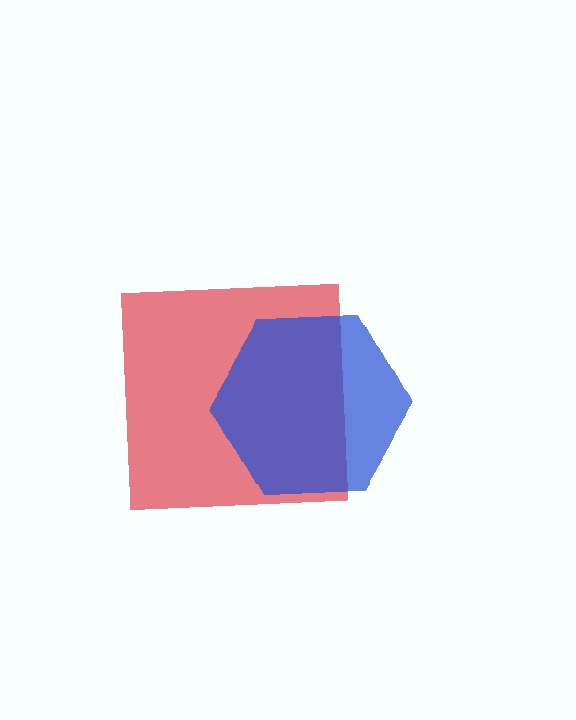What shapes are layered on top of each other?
The layered shapes are: a red square, a blue hexagon.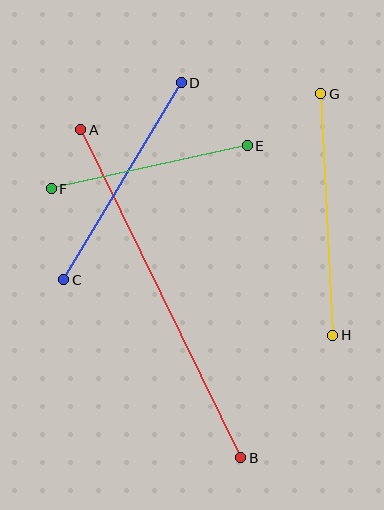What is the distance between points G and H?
The distance is approximately 242 pixels.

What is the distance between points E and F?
The distance is approximately 200 pixels.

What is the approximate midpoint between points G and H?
The midpoint is at approximately (327, 214) pixels.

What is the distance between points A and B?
The distance is approximately 365 pixels.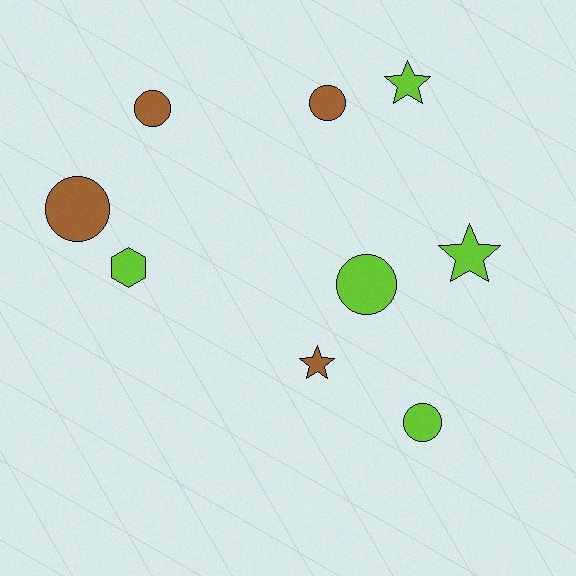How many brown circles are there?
There are 3 brown circles.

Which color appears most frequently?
Lime, with 5 objects.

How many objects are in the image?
There are 9 objects.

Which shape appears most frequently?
Circle, with 5 objects.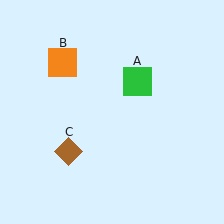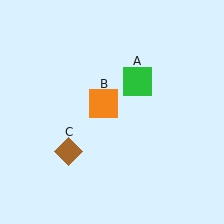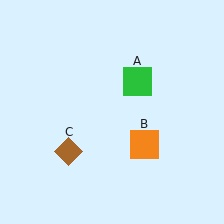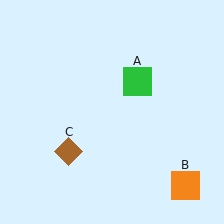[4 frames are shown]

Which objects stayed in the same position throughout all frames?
Green square (object A) and brown diamond (object C) remained stationary.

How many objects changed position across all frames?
1 object changed position: orange square (object B).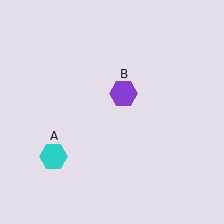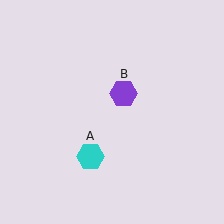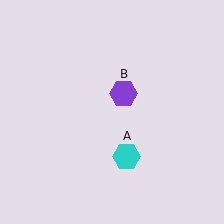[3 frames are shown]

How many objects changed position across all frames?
1 object changed position: cyan hexagon (object A).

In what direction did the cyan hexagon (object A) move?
The cyan hexagon (object A) moved right.